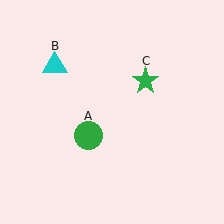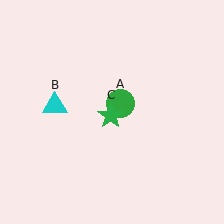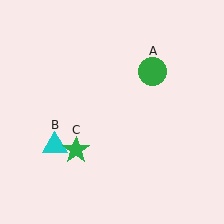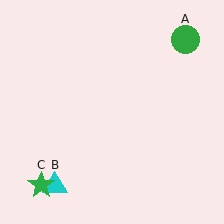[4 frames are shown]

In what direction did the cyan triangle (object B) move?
The cyan triangle (object B) moved down.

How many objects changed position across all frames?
3 objects changed position: green circle (object A), cyan triangle (object B), green star (object C).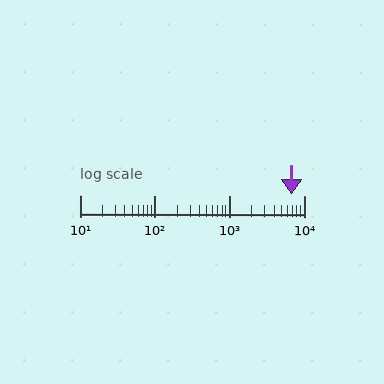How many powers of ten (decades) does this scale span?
The scale spans 3 decades, from 10 to 10000.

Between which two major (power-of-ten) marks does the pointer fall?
The pointer is between 1000 and 10000.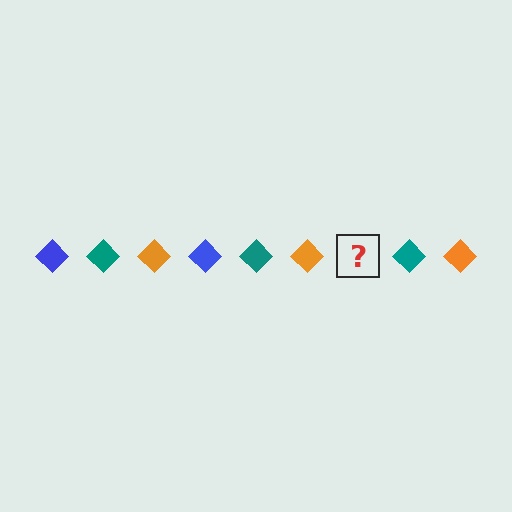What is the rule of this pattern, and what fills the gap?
The rule is that the pattern cycles through blue, teal, orange diamonds. The gap should be filled with a blue diamond.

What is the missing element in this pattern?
The missing element is a blue diamond.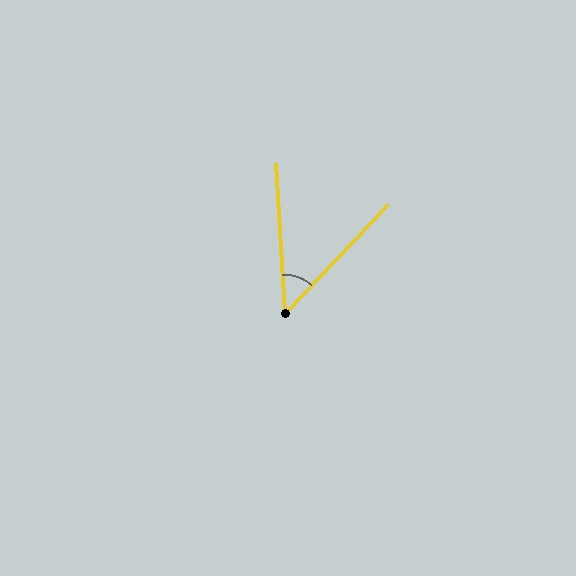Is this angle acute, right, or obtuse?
It is acute.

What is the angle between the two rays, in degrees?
Approximately 47 degrees.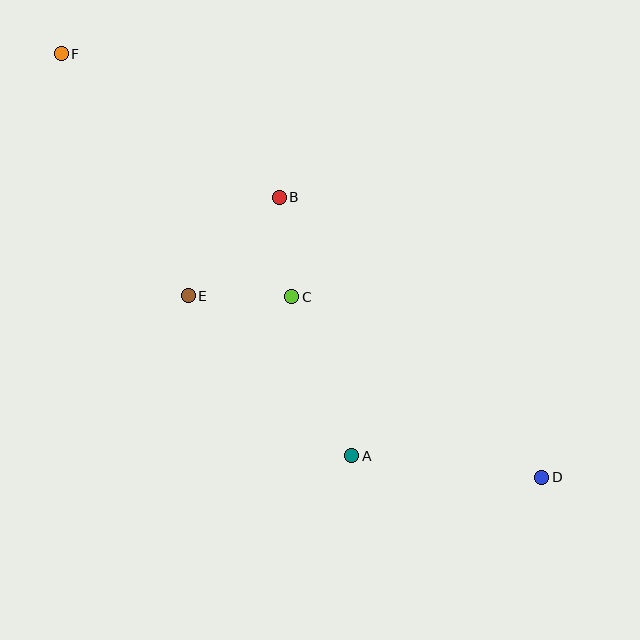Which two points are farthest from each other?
Points D and F are farthest from each other.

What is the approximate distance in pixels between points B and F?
The distance between B and F is approximately 261 pixels.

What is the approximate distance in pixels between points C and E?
The distance between C and E is approximately 103 pixels.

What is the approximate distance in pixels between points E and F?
The distance between E and F is approximately 273 pixels.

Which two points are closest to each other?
Points B and C are closest to each other.